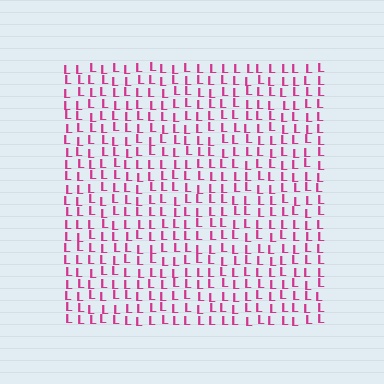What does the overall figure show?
The overall figure shows a square.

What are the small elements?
The small elements are letter L's.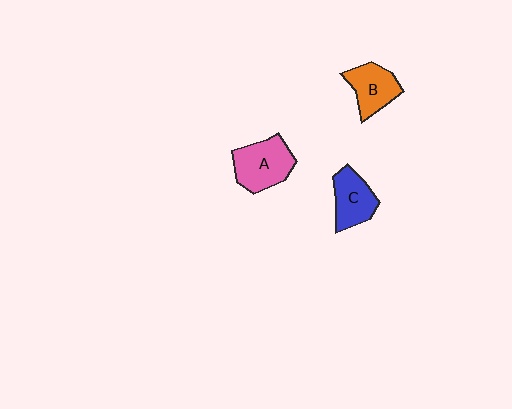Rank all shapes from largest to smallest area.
From largest to smallest: A (pink), C (blue), B (orange).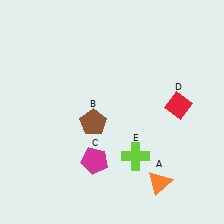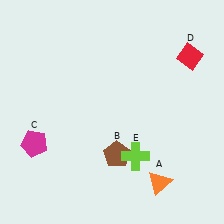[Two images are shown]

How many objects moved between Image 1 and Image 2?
3 objects moved between the two images.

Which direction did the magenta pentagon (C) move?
The magenta pentagon (C) moved left.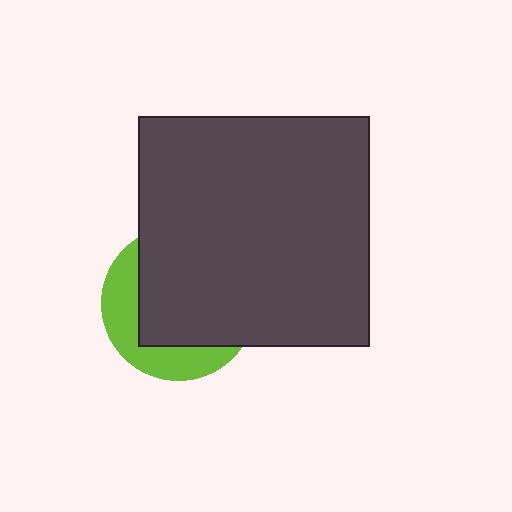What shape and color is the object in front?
The object in front is a dark gray square.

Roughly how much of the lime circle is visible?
A small part of it is visible (roughly 32%).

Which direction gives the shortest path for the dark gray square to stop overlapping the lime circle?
Moving toward the upper-right gives the shortest separation.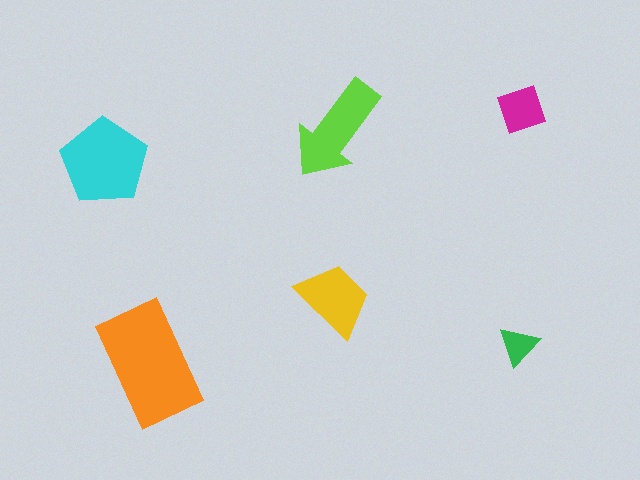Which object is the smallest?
The green triangle.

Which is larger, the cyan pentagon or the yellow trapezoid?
The cyan pentagon.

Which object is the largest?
The orange rectangle.